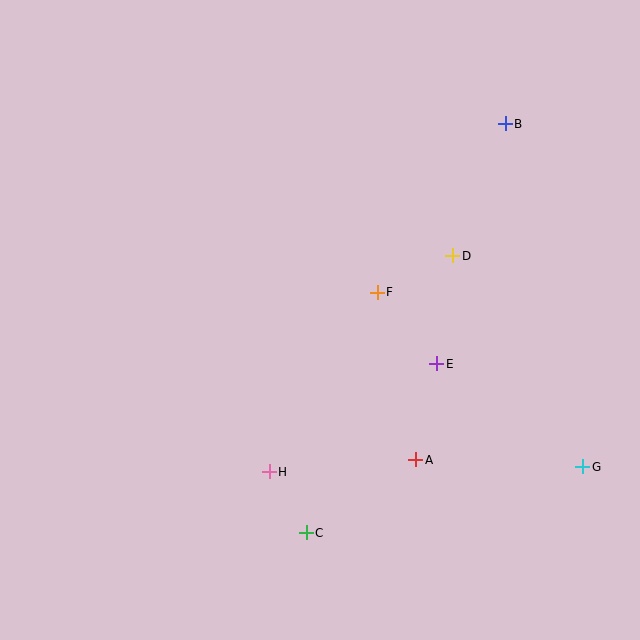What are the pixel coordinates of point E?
Point E is at (437, 364).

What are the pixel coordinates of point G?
Point G is at (583, 467).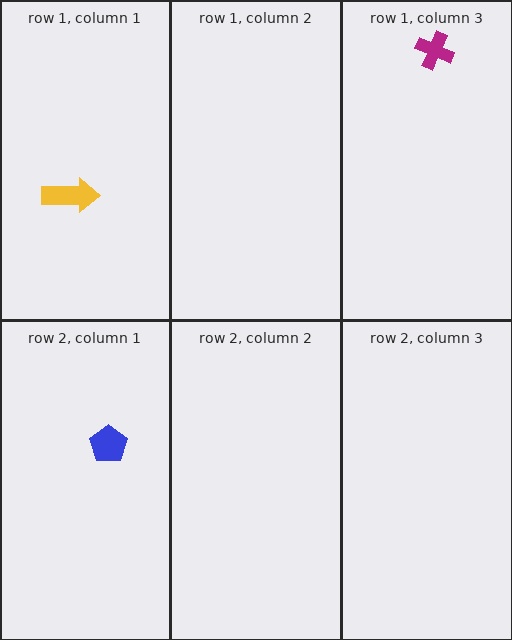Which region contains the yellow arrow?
The row 1, column 1 region.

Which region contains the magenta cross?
The row 1, column 3 region.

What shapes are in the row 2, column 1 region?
The blue pentagon.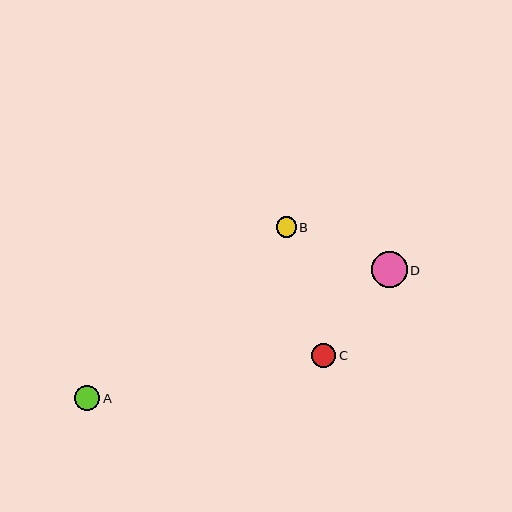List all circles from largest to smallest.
From largest to smallest: D, A, C, B.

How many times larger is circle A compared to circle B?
Circle A is approximately 1.2 times the size of circle B.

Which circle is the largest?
Circle D is the largest with a size of approximately 35 pixels.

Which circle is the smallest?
Circle B is the smallest with a size of approximately 20 pixels.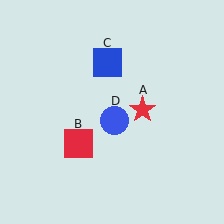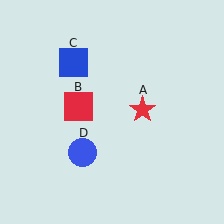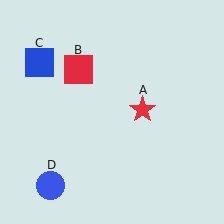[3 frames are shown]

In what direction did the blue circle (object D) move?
The blue circle (object D) moved down and to the left.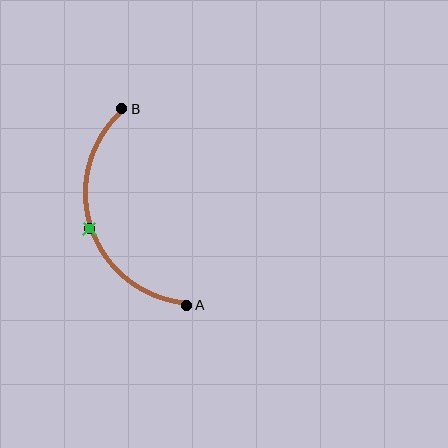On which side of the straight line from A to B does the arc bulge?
The arc bulges to the left of the straight line connecting A and B.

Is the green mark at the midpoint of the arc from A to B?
Yes. The green mark lies on the arc at equal arc-length from both A and B — it is the arc midpoint.